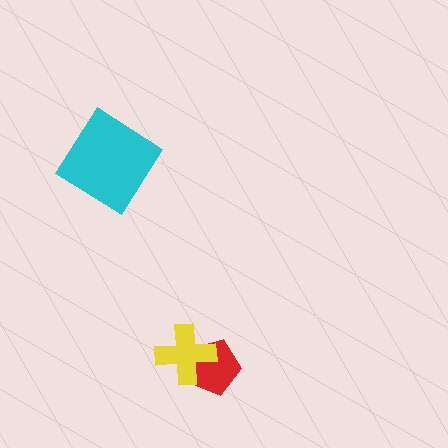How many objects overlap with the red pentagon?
1 object overlaps with the red pentagon.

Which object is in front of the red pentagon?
The yellow cross is in front of the red pentagon.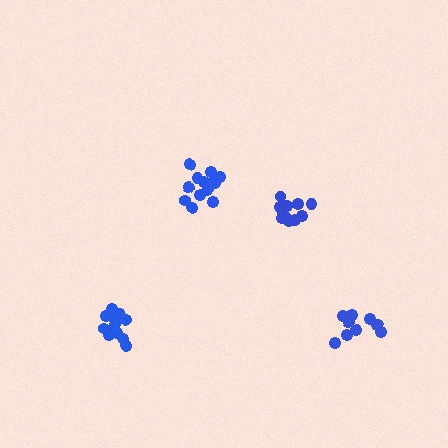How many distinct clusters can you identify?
There are 4 distinct clusters.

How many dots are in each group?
Group 1: 13 dots, Group 2: 13 dots, Group 3: 9 dots, Group 4: 13 dots (48 total).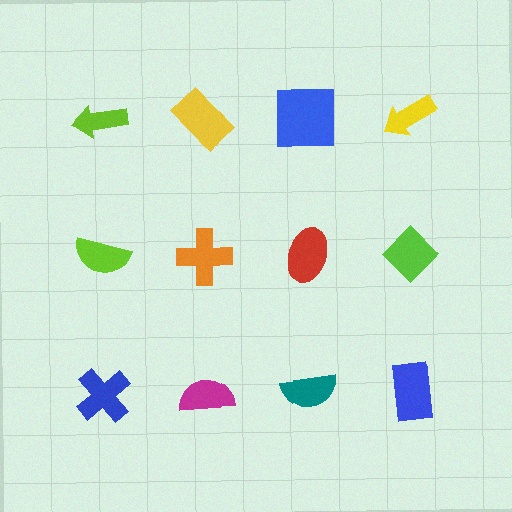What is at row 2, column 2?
An orange cross.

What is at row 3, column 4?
A blue rectangle.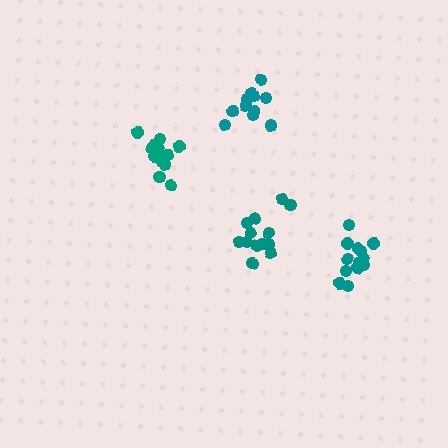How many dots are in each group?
Group 1: 11 dots, Group 2: 14 dots, Group 3: 13 dots, Group 4: 13 dots (51 total).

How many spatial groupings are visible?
There are 4 spatial groupings.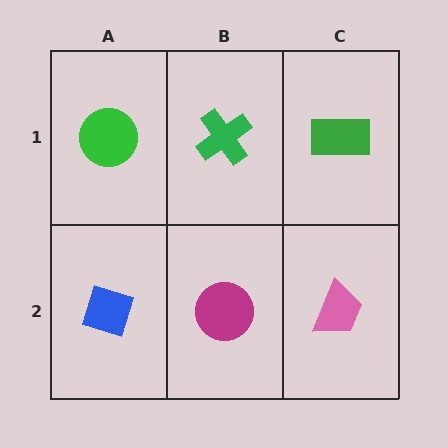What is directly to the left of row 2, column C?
A magenta circle.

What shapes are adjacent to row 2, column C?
A green rectangle (row 1, column C), a magenta circle (row 2, column B).